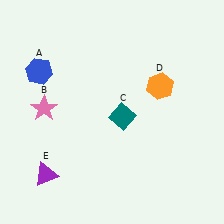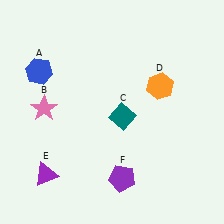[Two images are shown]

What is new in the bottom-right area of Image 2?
A purple pentagon (F) was added in the bottom-right area of Image 2.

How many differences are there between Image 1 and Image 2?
There is 1 difference between the two images.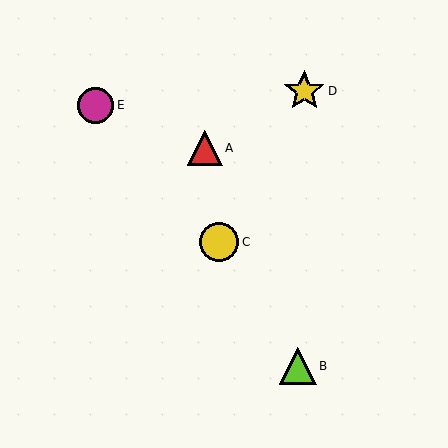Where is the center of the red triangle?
The center of the red triangle is at (205, 148).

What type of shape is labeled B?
Shape B is a lime triangle.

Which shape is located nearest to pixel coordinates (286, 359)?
The lime triangle (labeled B) at (298, 366) is nearest to that location.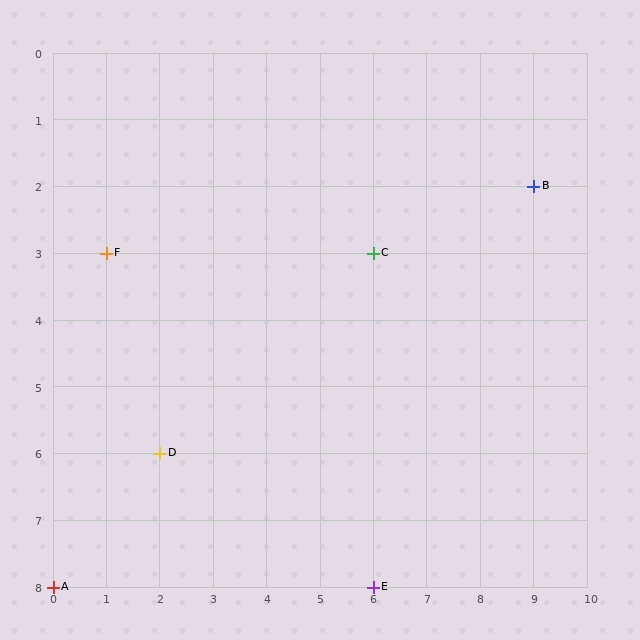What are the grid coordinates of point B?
Point B is at grid coordinates (9, 2).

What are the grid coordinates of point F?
Point F is at grid coordinates (1, 3).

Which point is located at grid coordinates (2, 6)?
Point D is at (2, 6).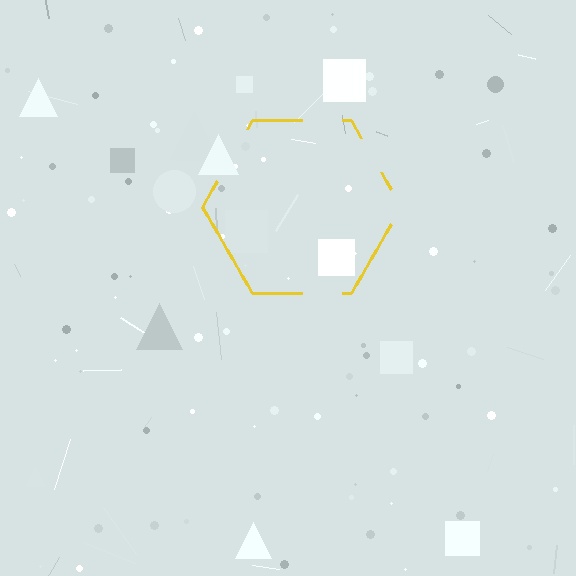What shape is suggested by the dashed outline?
The dashed outline suggests a hexagon.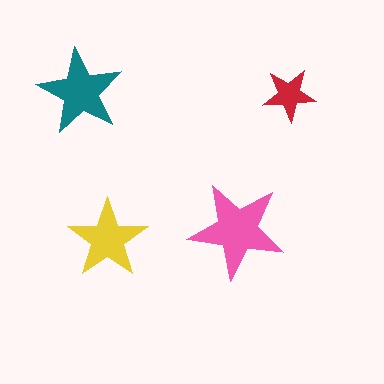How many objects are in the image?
There are 4 objects in the image.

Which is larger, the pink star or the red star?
The pink one.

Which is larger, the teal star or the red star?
The teal one.